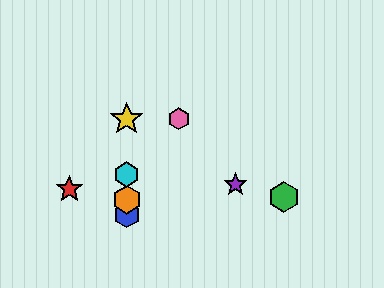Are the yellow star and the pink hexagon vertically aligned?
No, the yellow star is at x≈127 and the pink hexagon is at x≈179.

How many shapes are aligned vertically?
4 shapes (the blue hexagon, the yellow star, the orange hexagon, the cyan hexagon) are aligned vertically.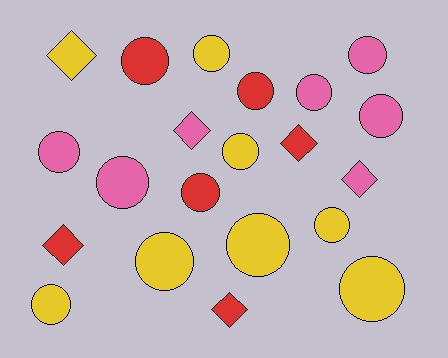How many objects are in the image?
There are 21 objects.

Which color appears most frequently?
Yellow, with 8 objects.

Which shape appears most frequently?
Circle, with 15 objects.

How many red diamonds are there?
There are 3 red diamonds.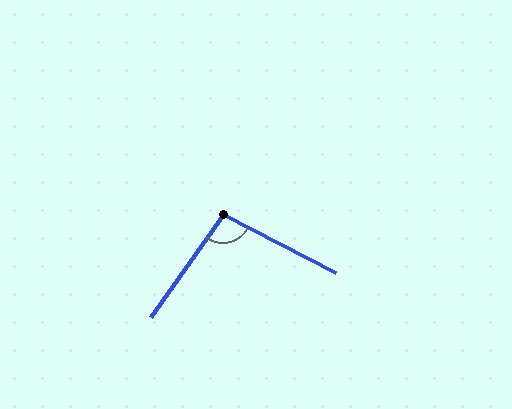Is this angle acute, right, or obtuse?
It is obtuse.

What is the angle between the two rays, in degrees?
Approximately 98 degrees.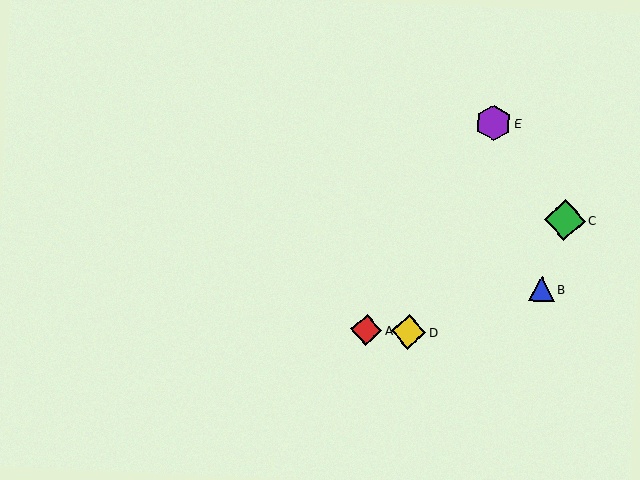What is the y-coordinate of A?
Object A is at y≈330.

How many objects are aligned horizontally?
2 objects (A, D) are aligned horizontally.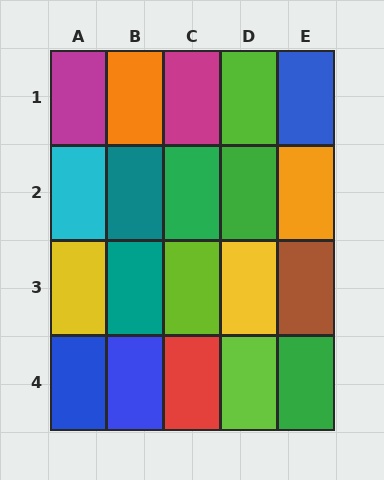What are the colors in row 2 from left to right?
Cyan, teal, green, green, orange.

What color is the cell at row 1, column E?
Blue.